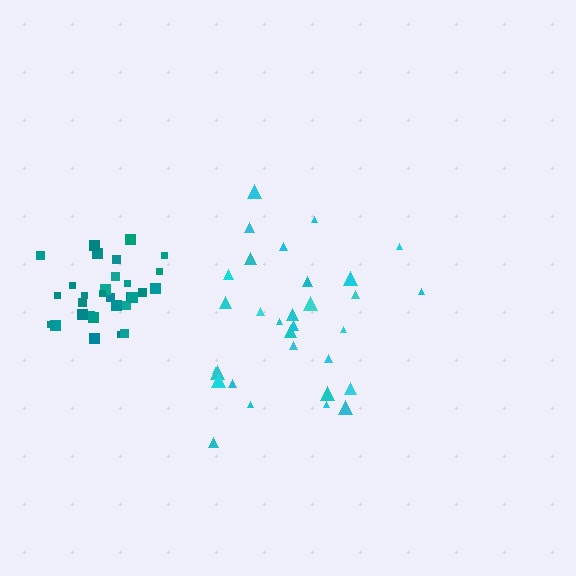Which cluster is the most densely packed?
Teal.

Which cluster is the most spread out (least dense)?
Cyan.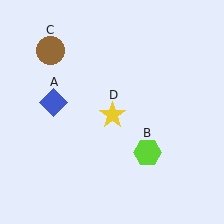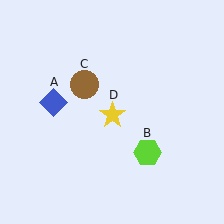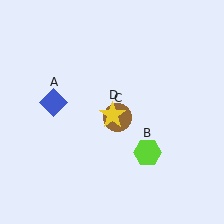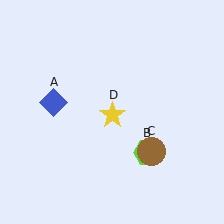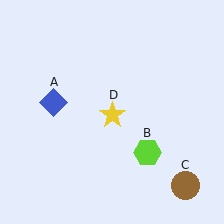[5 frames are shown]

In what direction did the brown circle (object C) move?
The brown circle (object C) moved down and to the right.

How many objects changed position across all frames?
1 object changed position: brown circle (object C).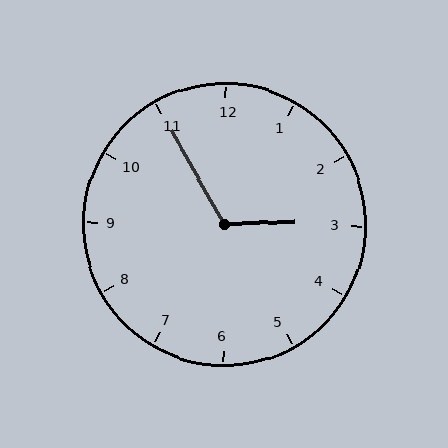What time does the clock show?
2:55.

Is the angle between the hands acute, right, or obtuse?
It is obtuse.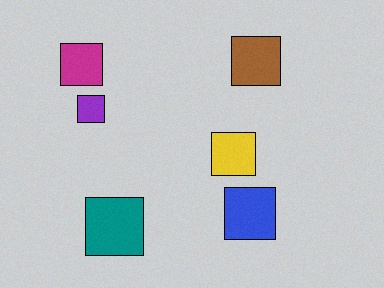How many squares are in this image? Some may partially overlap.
There are 6 squares.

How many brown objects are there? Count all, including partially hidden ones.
There is 1 brown object.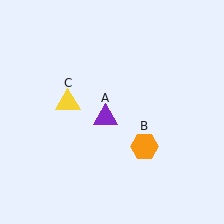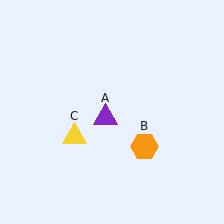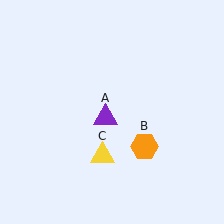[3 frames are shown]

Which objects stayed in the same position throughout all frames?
Purple triangle (object A) and orange hexagon (object B) remained stationary.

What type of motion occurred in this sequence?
The yellow triangle (object C) rotated counterclockwise around the center of the scene.